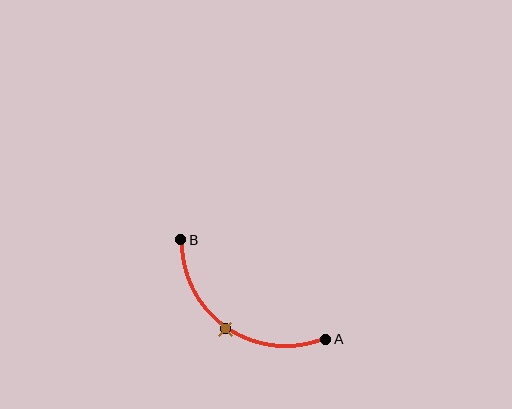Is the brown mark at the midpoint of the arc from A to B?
Yes. The brown mark lies on the arc at equal arc-length from both A and B — it is the arc midpoint.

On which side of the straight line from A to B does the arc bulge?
The arc bulges below and to the left of the straight line connecting A and B.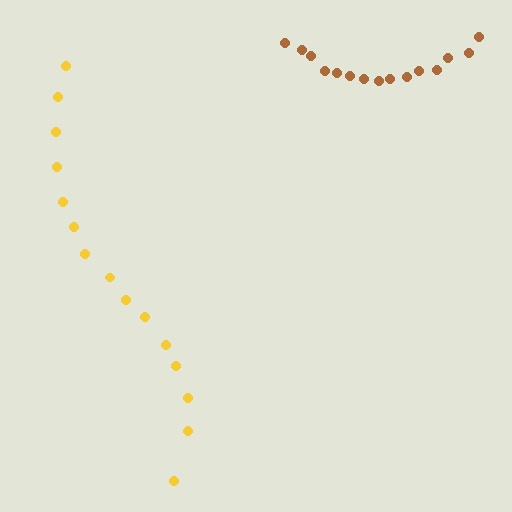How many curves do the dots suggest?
There are 2 distinct paths.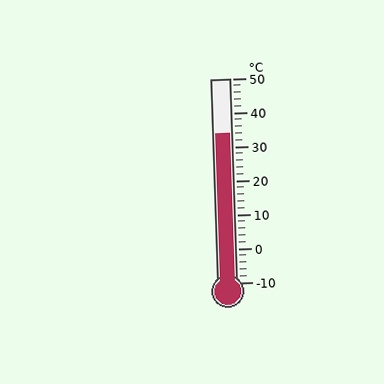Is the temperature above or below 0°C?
The temperature is above 0°C.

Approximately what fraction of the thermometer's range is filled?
The thermometer is filled to approximately 75% of its range.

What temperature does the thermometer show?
The thermometer shows approximately 34°C.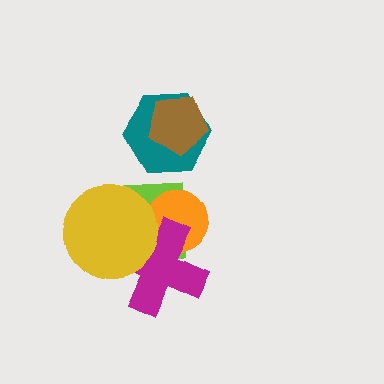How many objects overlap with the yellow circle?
3 objects overlap with the yellow circle.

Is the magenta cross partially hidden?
Yes, it is partially covered by another shape.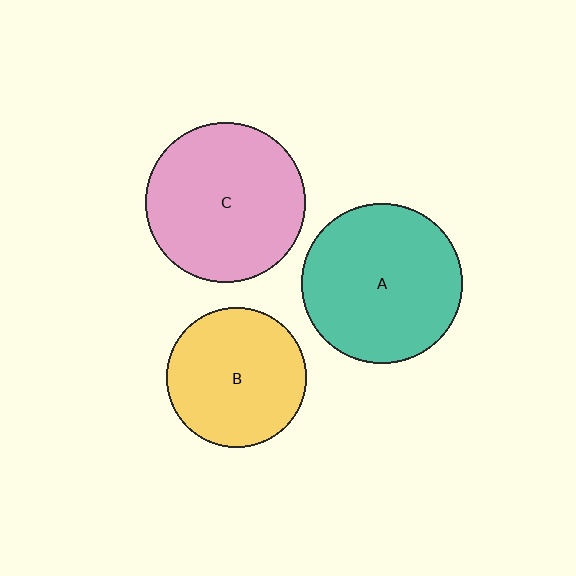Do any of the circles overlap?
No, none of the circles overlap.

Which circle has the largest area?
Circle A (teal).